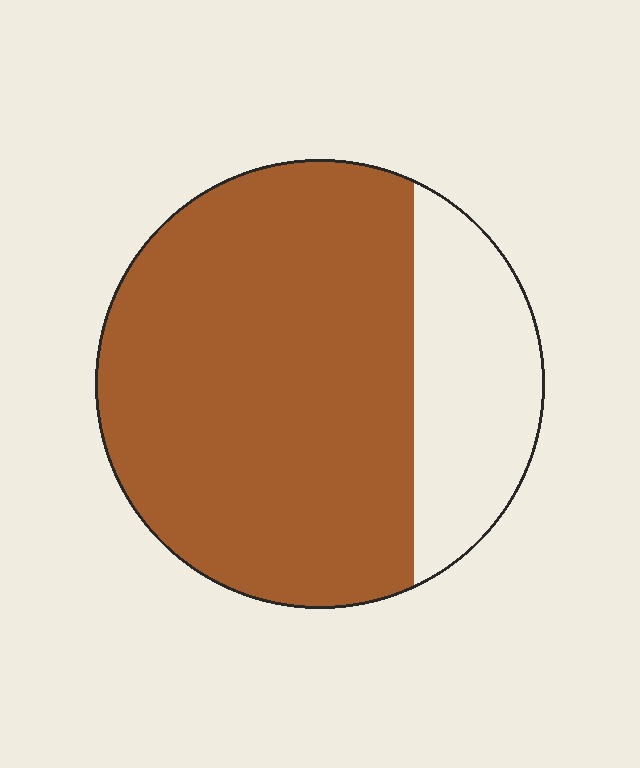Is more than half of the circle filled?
Yes.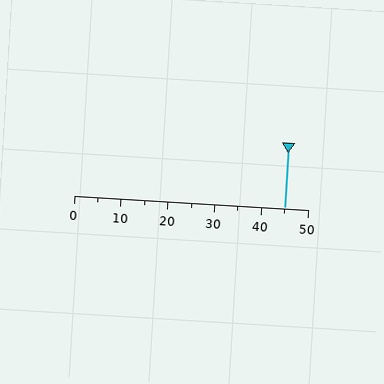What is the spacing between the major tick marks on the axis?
The major ticks are spaced 10 apart.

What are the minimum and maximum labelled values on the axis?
The axis runs from 0 to 50.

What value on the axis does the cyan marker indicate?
The marker indicates approximately 45.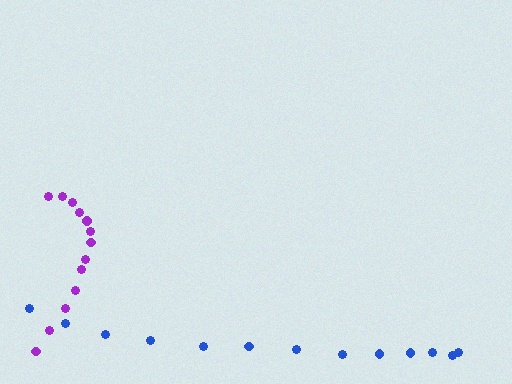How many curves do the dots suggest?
There are 2 distinct paths.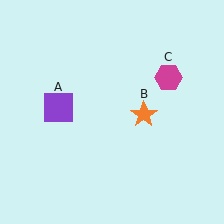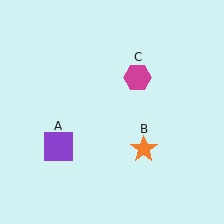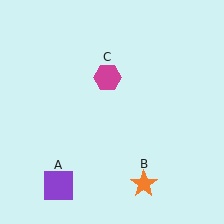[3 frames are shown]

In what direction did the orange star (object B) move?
The orange star (object B) moved down.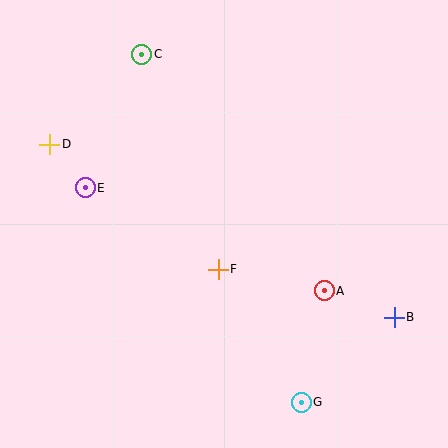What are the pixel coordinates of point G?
Point G is at (301, 402).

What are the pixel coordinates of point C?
Point C is at (142, 54).